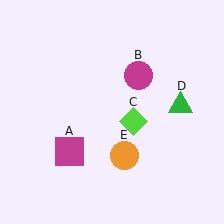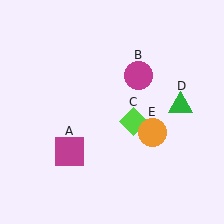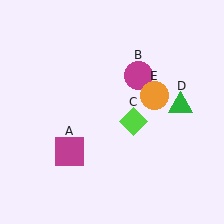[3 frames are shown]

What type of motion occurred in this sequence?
The orange circle (object E) rotated counterclockwise around the center of the scene.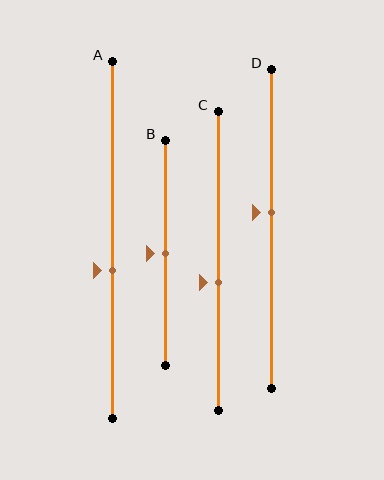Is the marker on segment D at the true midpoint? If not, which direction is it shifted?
No, the marker on segment D is shifted upward by about 5% of the segment length.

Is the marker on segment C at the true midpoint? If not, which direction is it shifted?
No, the marker on segment C is shifted downward by about 7% of the segment length.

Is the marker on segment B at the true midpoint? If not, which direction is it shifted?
Yes, the marker on segment B is at the true midpoint.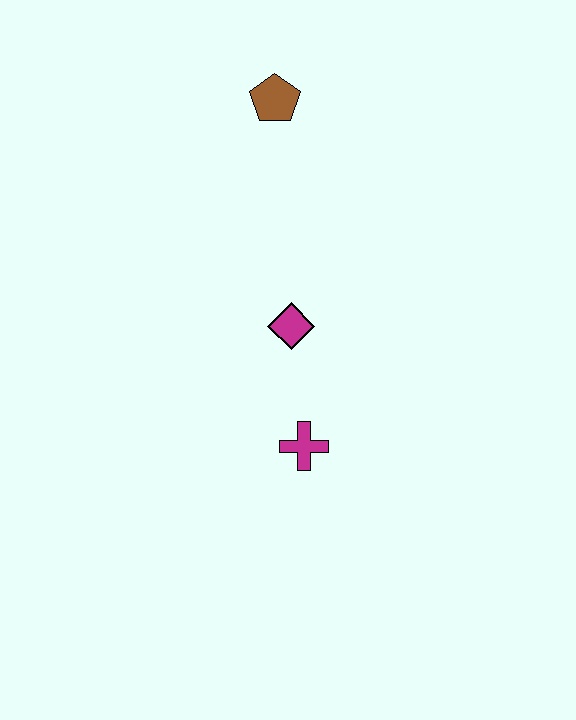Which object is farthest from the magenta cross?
The brown pentagon is farthest from the magenta cross.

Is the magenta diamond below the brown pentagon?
Yes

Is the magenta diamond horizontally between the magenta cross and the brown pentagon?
Yes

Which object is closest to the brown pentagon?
The magenta diamond is closest to the brown pentagon.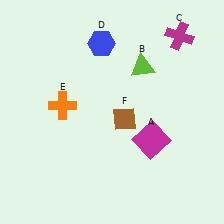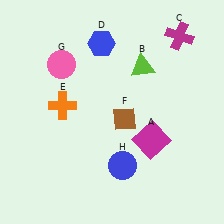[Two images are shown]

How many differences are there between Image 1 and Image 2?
There are 2 differences between the two images.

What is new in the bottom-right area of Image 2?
A blue circle (H) was added in the bottom-right area of Image 2.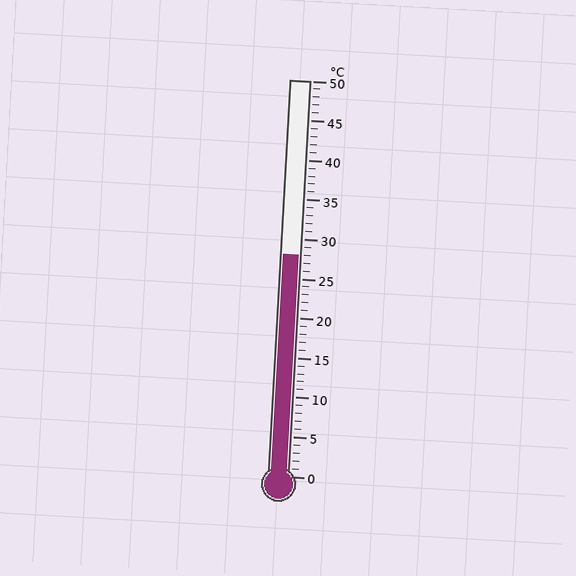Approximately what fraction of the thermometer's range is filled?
The thermometer is filled to approximately 55% of its range.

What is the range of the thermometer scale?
The thermometer scale ranges from 0°C to 50°C.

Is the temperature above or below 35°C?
The temperature is below 35°C.